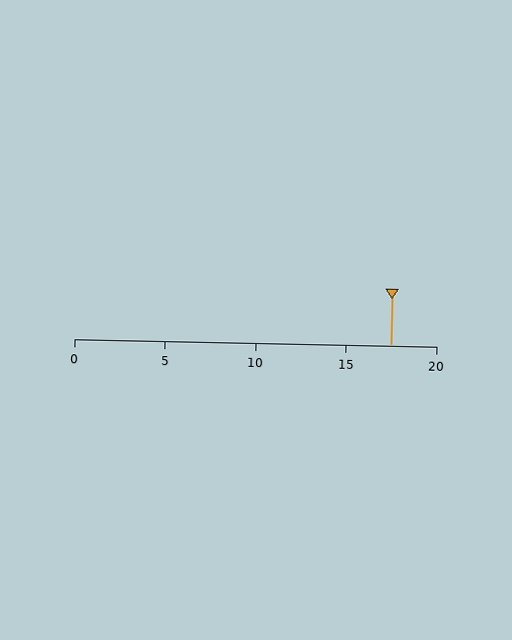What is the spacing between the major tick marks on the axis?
The major ticks are spaced 5 apart.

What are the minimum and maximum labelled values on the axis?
The axis runs from 0 to 20.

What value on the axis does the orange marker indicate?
The marker indicates approximately 17.5.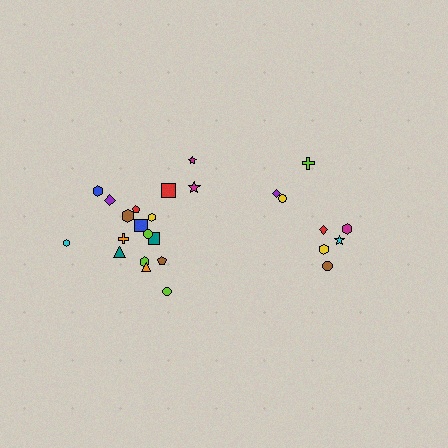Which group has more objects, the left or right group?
The left group.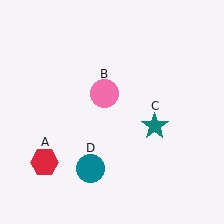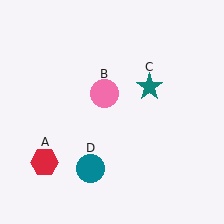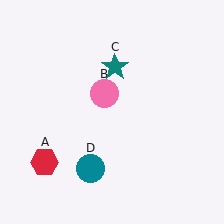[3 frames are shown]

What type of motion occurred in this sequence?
The teal star (object C) rotated counterclockwise around the center of the scene.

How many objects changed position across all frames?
1 object changed position: teal star (object C).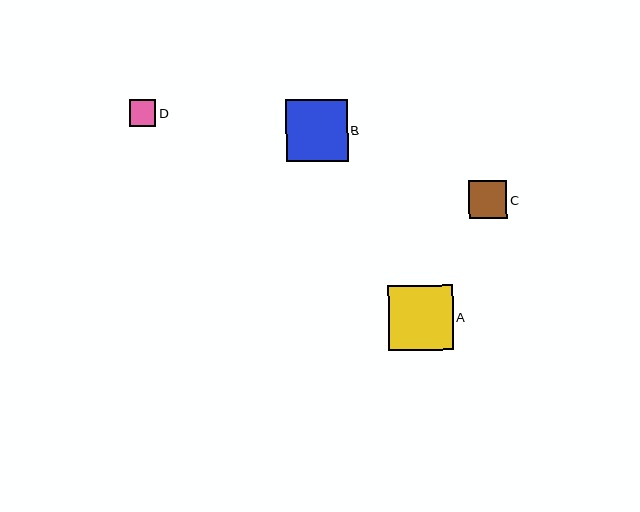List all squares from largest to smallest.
From largest to smallest: A, B, C, D.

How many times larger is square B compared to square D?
Square B is approximately 2.3 times the size of square D.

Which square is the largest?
Square A is the largest with a size of approximately 65 pixels.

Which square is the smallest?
Square D is the smallest with a size of approximately 27 pixels.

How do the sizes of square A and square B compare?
Square A and square B are approximately the same size.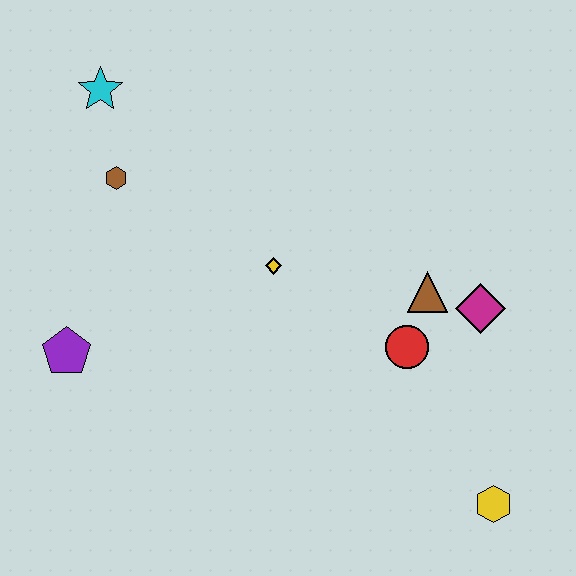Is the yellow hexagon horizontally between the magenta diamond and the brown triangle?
No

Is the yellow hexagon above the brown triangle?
No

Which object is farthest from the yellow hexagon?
The cyan star is farthest from the yellow hexagon.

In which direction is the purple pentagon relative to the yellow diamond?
The purple pentagon is to the left of the yellow diamond.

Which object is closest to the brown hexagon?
The cyan star is closest to the brown hexagon.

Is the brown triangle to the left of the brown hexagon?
No